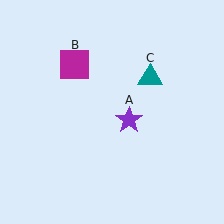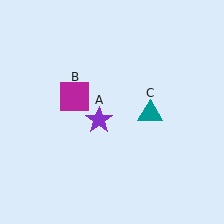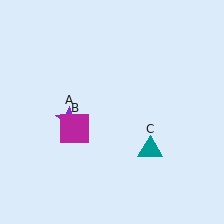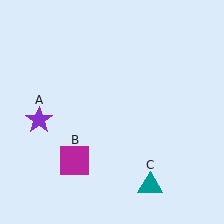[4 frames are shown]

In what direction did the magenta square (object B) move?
The magenta square (object B) moved down.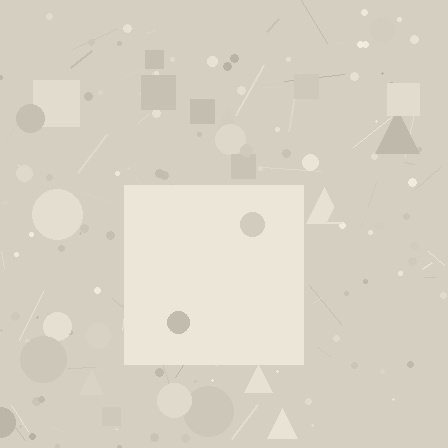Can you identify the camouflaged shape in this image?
The camouflaged shape is a square.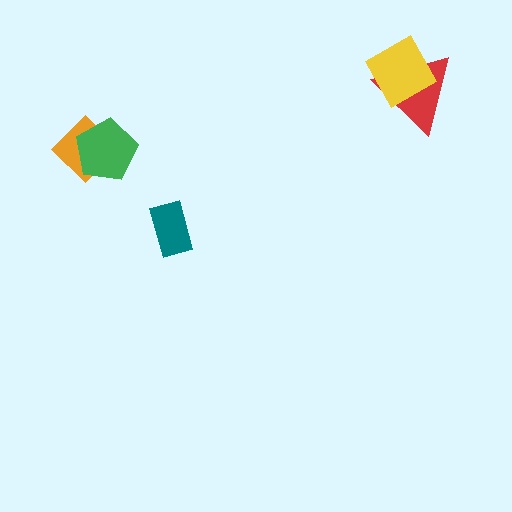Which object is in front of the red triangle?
The yellow square is in front of the red triangle.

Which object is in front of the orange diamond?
The green pentagon is in front of the orange diamond.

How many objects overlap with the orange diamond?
1 object overlaps with the orange diamond.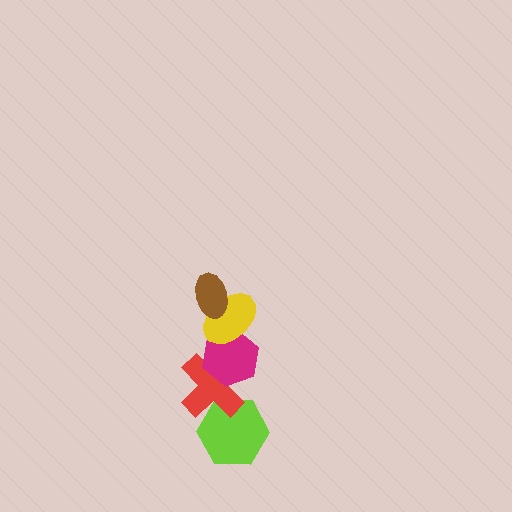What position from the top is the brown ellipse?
The brown ellipse is 1st from the top.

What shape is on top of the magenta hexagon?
The yellow ellipse is on top of the magenta hexagon.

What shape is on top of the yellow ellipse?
The brown ellipse is on top of the yellow ellipse.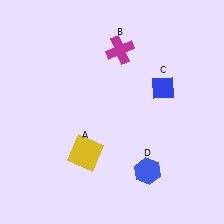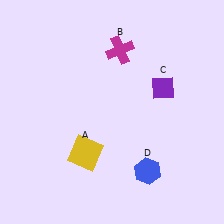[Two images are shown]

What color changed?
The diamond (C) changed from blue in Image 1 to purple in Image 2.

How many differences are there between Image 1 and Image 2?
There is 1 difference between the two images.